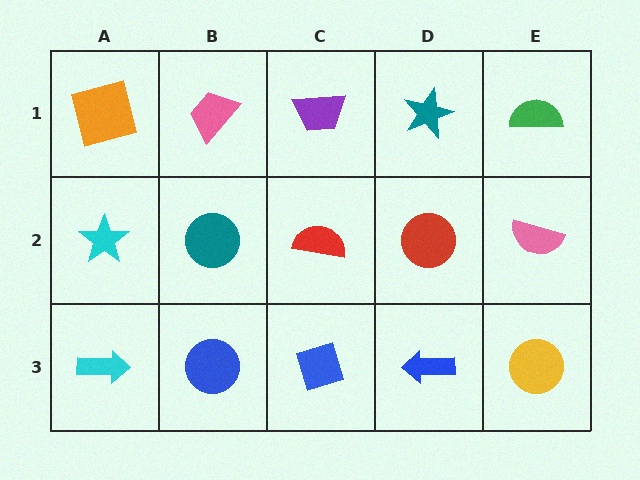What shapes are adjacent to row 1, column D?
A red circle (row 2, column D), a purple trapezoid (row 1, column C), a green semicircle (row 1, column E).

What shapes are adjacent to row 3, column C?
A red semicircle (row 2, column C), a blue circle (row 3, column B), a blue arrow (row 3, column D).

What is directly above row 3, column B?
A teal circle.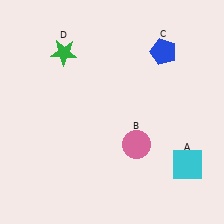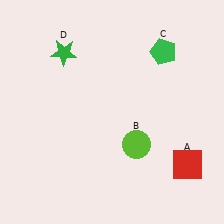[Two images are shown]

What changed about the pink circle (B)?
In Image 1, B is pink. In Image 2, it changed to lime.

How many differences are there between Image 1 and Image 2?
There are 3 differences between the two images.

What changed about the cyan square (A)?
In Image 1, A is cyan. In Image 2, it changed to red.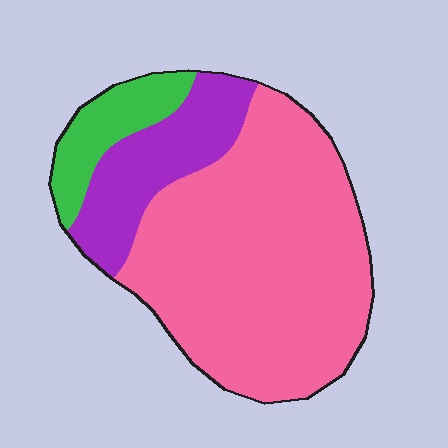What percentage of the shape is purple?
Purple takes up about one fifth (1/5) of the shape.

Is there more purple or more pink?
Pink.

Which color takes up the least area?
Green, at roughly 10%.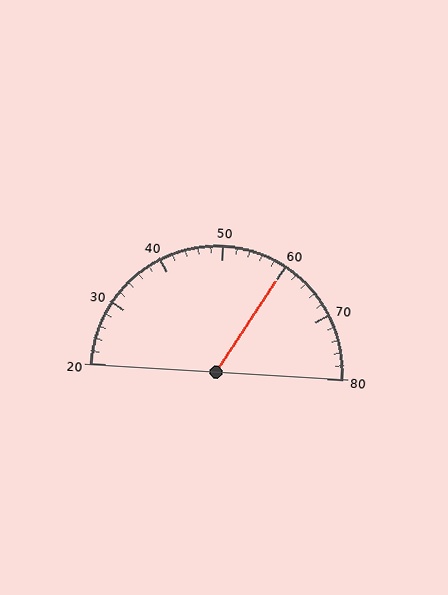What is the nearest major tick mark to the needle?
The nearest major tick mark is 60.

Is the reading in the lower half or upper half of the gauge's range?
The reading is in the upper half of the range (20 to 80).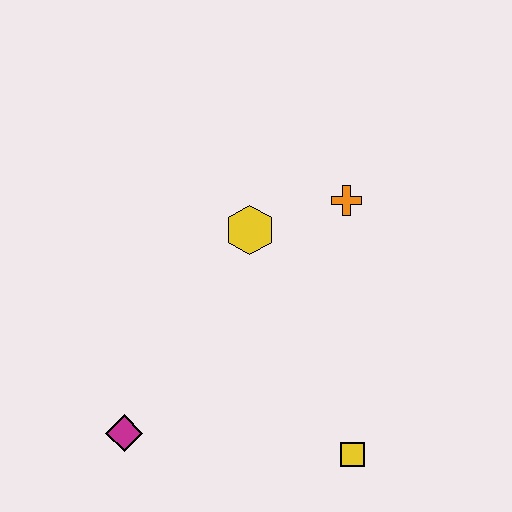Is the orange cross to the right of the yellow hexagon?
Yes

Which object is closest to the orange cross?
The yellow hexagon is closest to the orange cross.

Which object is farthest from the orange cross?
The magenta diamond is farthest from the orange cross.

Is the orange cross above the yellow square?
Yes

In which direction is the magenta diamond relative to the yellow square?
The magenta diamond is to the left of the yellow square.